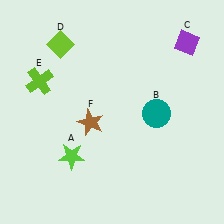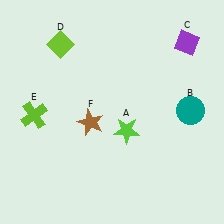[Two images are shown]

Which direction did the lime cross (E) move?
The lime cross (E) moved down.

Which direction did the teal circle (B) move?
The teal circle (B) moved right.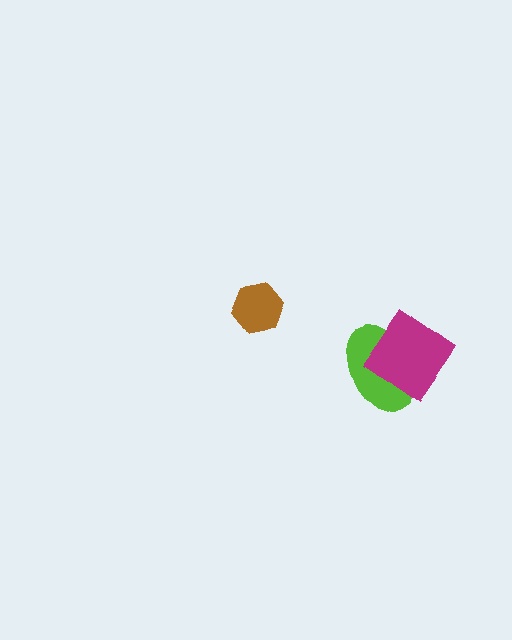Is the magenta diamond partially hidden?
No, no other shape covers it.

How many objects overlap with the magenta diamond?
1 object overlaps with the magenta diamond.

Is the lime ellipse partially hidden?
Yes, it is partially covered by another shape.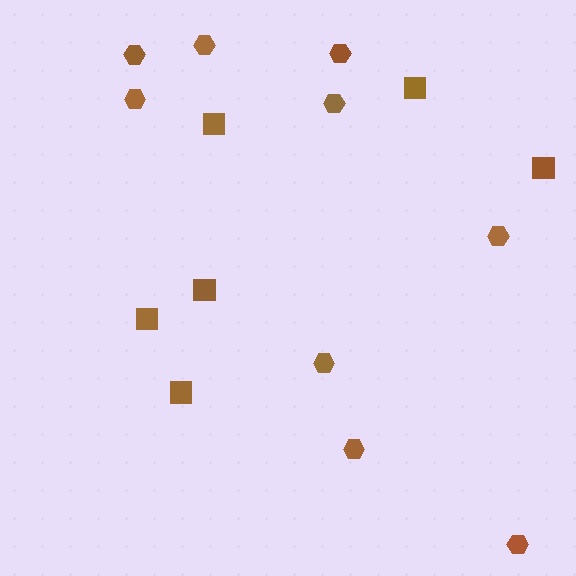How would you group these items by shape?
There are 2 groups: one group of squares (6) and one group of hexagons (9).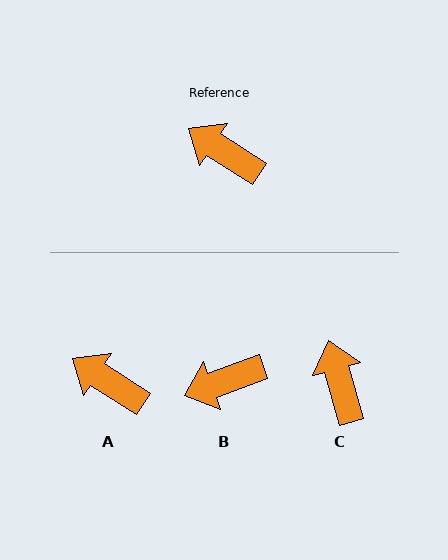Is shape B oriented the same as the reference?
No, it is off by about 53 degrees.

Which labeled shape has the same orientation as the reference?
A.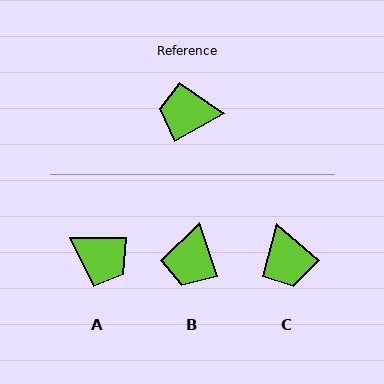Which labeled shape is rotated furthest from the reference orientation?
A, about 150 degrees away.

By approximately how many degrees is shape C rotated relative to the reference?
Approximately 110 degrees counter-clockwise.